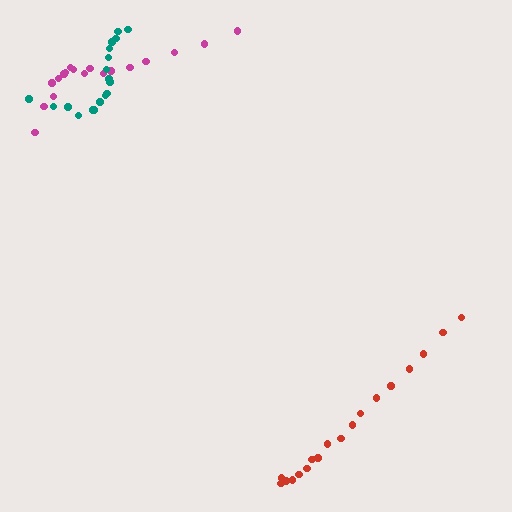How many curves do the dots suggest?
There are 3 distinct paths.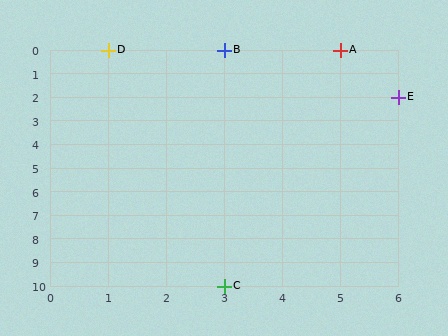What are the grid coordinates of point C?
Point C is at grid coordinates (3, 10).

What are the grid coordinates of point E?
Point E is at grid coordinates (6, 2).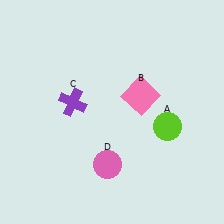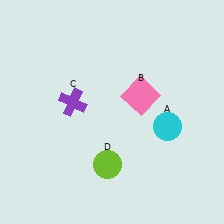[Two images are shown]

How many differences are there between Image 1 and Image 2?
There are 2 differences between the two images.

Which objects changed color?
A changed from lime to cyan. D changed from pink to lime.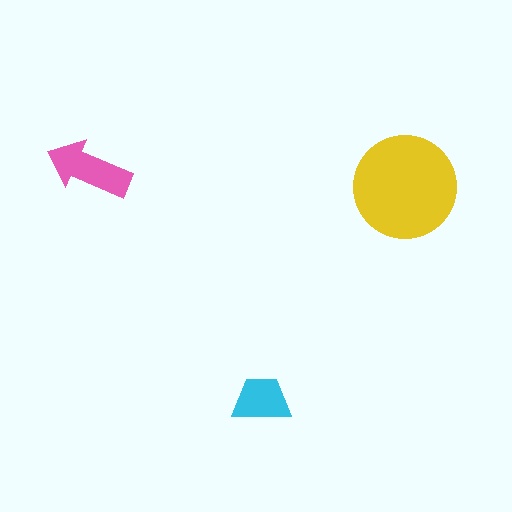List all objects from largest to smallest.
The yellow circle, the pink arrow, the cyan trapezoid.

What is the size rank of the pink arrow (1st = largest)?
2nd.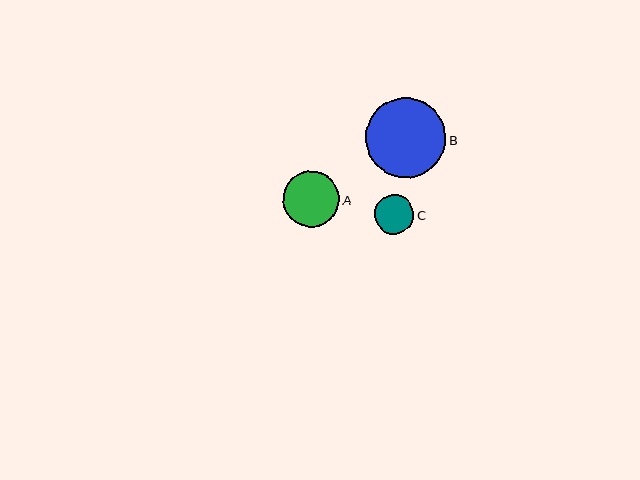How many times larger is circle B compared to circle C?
Circle B is approximately 2.0 times the size of circle C.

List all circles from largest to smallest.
From largest to smallest: B, A, C.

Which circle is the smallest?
Circle C is the smallest with a size of approximately 40 pixels.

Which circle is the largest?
Circle B is the largest with a size of approximately 80 pixels.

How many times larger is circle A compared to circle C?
Circle A is approximately 1.4 times the size of circle C.